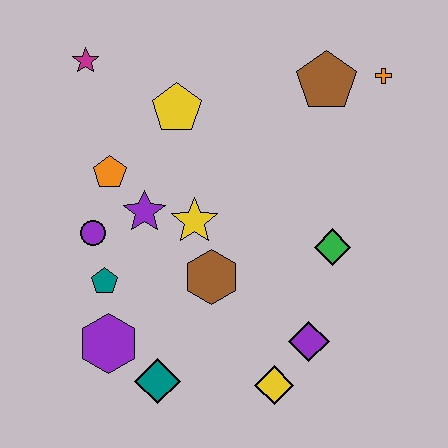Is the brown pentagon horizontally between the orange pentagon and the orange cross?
Yes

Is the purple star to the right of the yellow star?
No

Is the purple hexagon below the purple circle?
Yes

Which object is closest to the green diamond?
The purple diamond is closest to the green diamond.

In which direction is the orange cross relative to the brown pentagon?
The orange cross is to the right of the brown pentagon.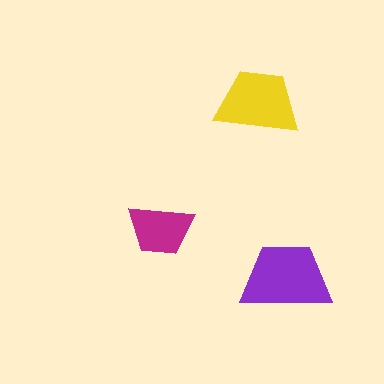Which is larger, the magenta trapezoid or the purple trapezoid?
The purple one.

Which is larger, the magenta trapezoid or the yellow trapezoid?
The yellow one.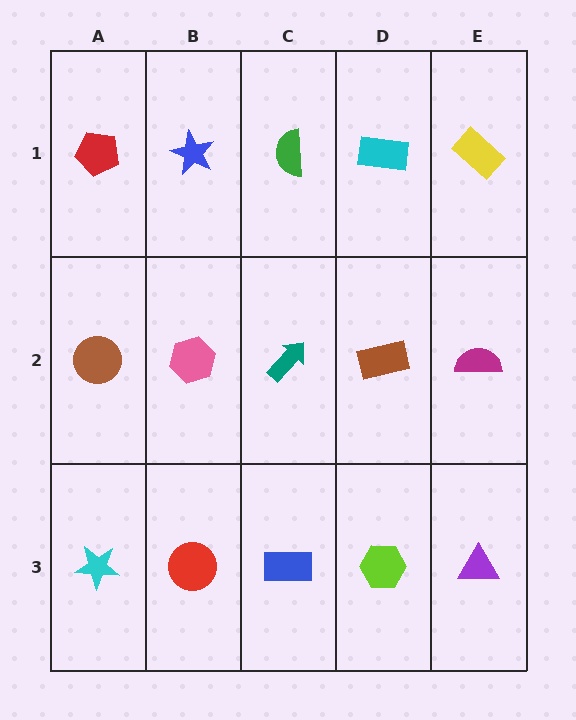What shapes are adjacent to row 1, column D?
A brown rectangle (row 2, column D), a green semicircle (row 1, column C), a yellow rectangle (row 1, column E).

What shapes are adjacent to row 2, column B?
A blue star (row 1, column B), a red circle (row 3, column B), a brown circle (row 2, column A), a teal arrow (row 2, column C).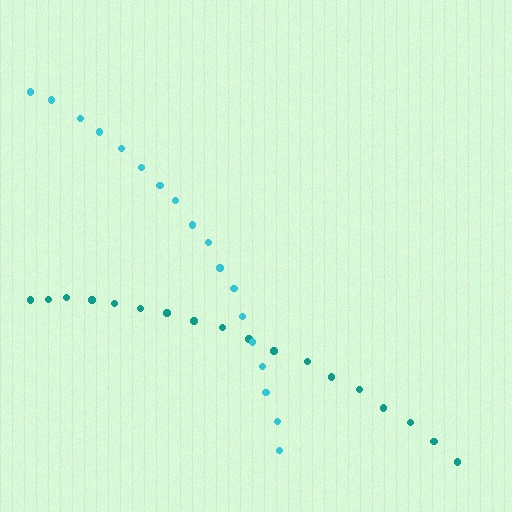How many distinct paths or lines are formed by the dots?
There are 2 distinct paths.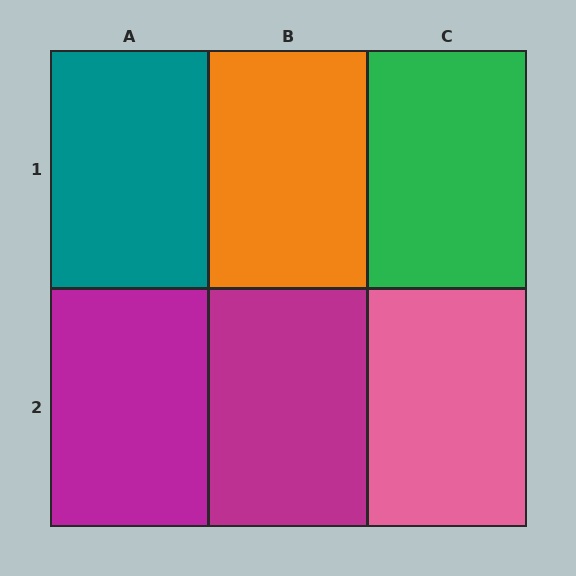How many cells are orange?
1 cell is orange.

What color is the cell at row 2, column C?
Pink.